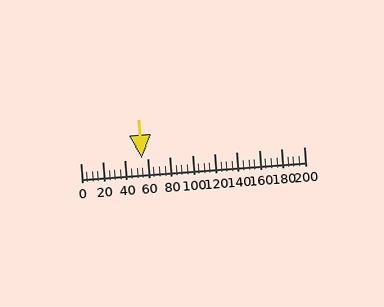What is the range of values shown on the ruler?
The ruler shows values from 0 to 200.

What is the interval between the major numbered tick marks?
The major tick marks are spaced 20 units apart.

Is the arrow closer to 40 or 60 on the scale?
The arrow is closer to 60.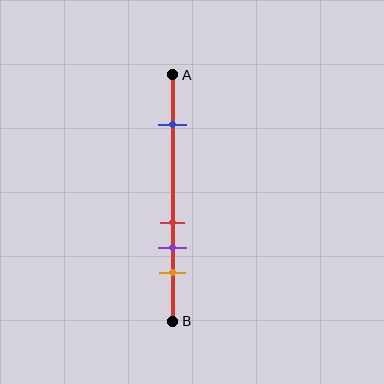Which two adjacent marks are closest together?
The red and purple marks are the closest adjacent pair.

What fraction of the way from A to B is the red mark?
The red mark is approximately 60% (0.6) of the way from A to B.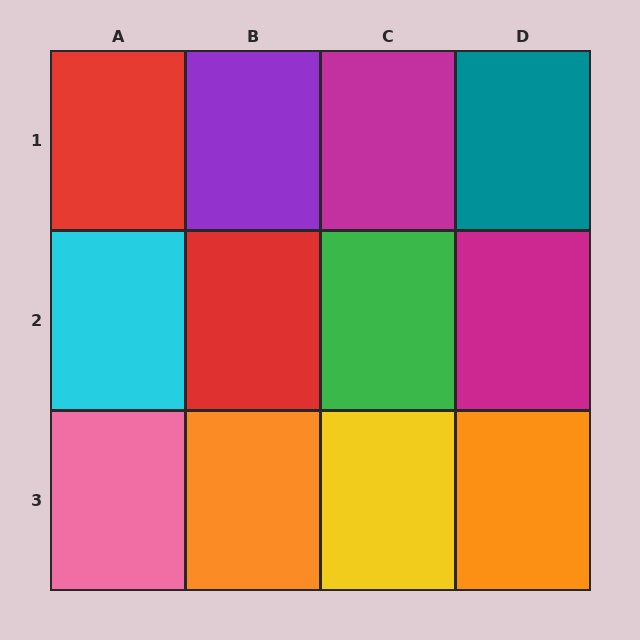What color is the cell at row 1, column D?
Teal.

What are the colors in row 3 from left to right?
Pink, orange, yellow, orange.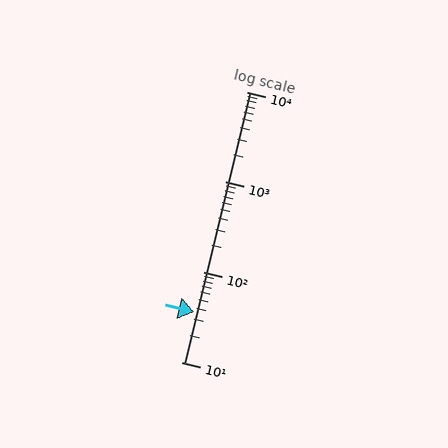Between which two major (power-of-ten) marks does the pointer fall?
The pointer is between 10 and 100.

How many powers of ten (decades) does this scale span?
The scale spans 3 decades, from 10 to 10000.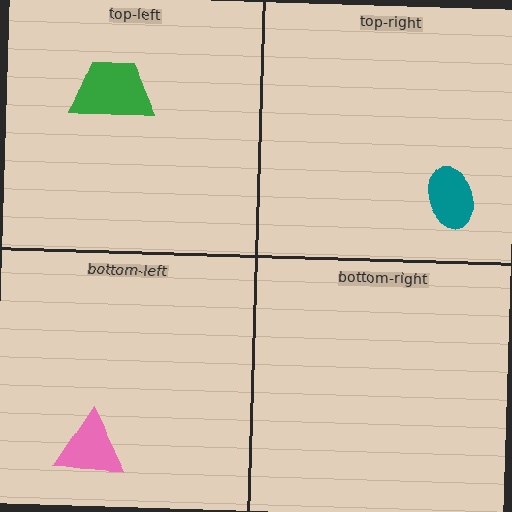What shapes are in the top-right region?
The teal ellipse.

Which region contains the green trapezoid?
The top-left region.